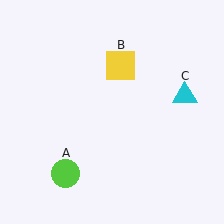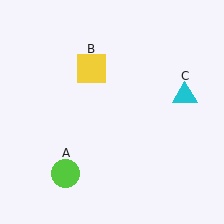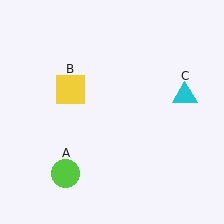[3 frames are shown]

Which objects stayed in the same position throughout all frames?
Lime circle (object A) and cyan triangle (object C) remained stationary.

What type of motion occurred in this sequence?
The yellow square (object B) rotated counterclockwise around the center of the scene.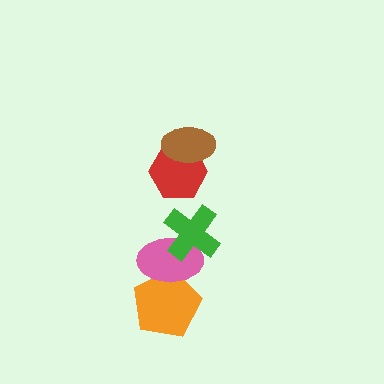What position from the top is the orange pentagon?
The orange pentagon is 5th from the top.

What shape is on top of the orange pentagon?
The pink ellipse is on top of the orange pentagon.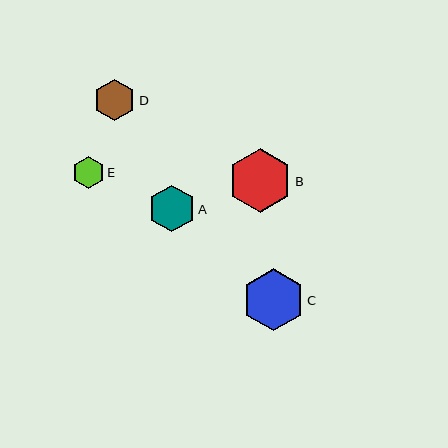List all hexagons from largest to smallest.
From largest to smallest: B, C, A, D, E.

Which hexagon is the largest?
Hexagon B is the largest with a size of approximately 64 pixels.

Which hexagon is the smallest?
Hexagon E is the smallest with a size of approximately 31 pixels.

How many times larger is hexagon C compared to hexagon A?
Hexagon C is approximately 1.3 times the size of hexagon A.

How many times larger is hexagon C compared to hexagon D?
Hexagon C is approximately 1.5 times the size of hexagon D.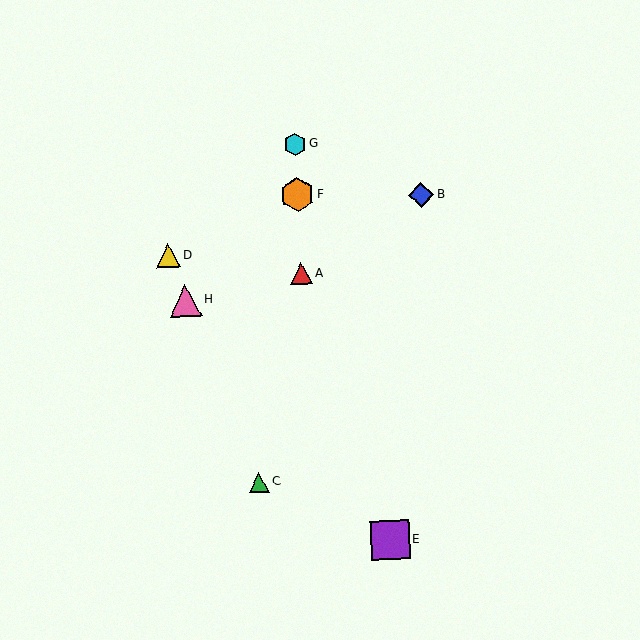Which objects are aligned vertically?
Objects A, F, G are aligned vertically.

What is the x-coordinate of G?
Object G is at x≈295.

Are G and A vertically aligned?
Yes, both are at x≈295.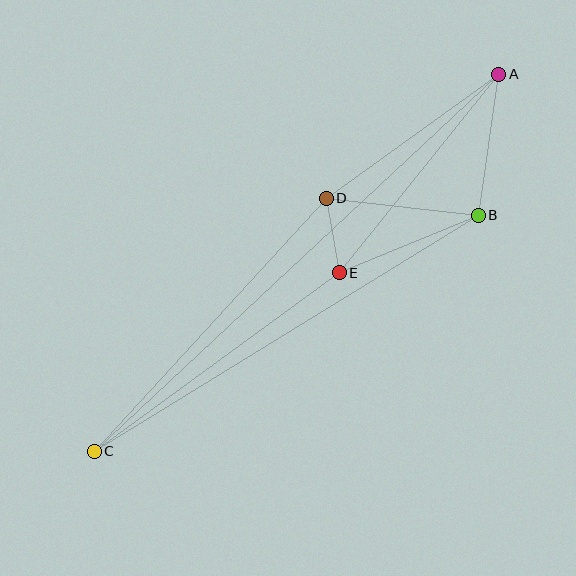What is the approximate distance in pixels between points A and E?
The distance between A and E is approximately 254 pixels.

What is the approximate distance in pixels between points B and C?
The distance between B and C is approximately 451 pixels.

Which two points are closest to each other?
Points D and E are closest to each other.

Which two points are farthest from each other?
Points A and C are farthest from each other.